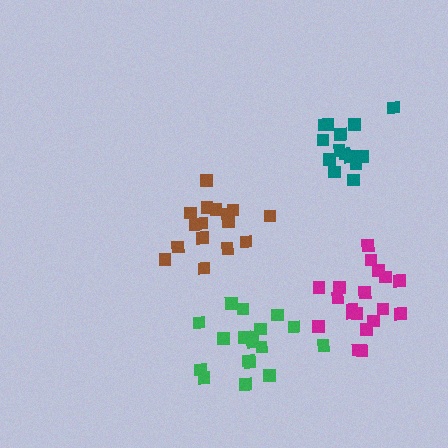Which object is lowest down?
The green cluster is bottommost.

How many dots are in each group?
Group 1: 14 dots, Group 2: 18 dots, Group 3: 16 dots, Group 4: 19 dots (67 total).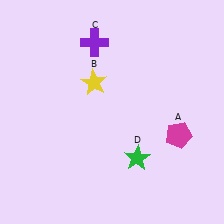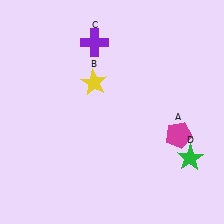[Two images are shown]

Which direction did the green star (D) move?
The green star (D) moved right.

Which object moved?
The green star (D) moved right.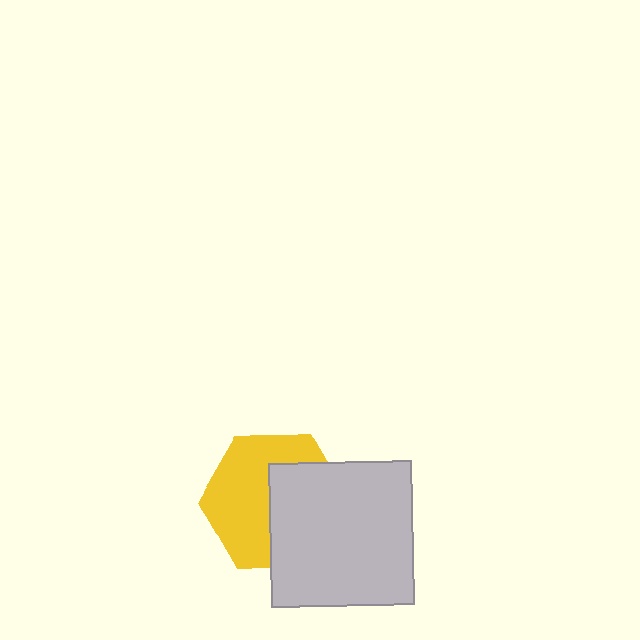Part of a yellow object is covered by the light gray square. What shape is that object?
It is a hexagon.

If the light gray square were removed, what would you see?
You would see the complete yellow hexagon.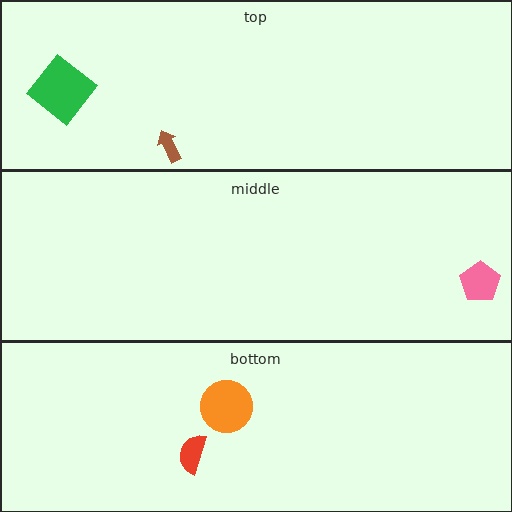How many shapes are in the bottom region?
2.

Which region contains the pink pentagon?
The middle region.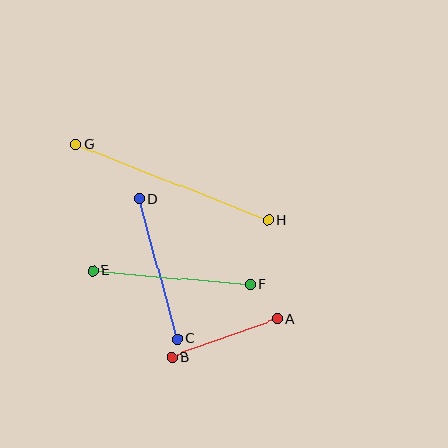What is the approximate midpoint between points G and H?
The midpoint is at approximately (172, 182) pixels.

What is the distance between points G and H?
The distance is approximately 207 pixels.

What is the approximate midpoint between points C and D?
The midpoint is at approximately (158, 269) pixels.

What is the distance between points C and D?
The distance is approximately 145 pixels.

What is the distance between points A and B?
The distance is approximately 113 pixels.